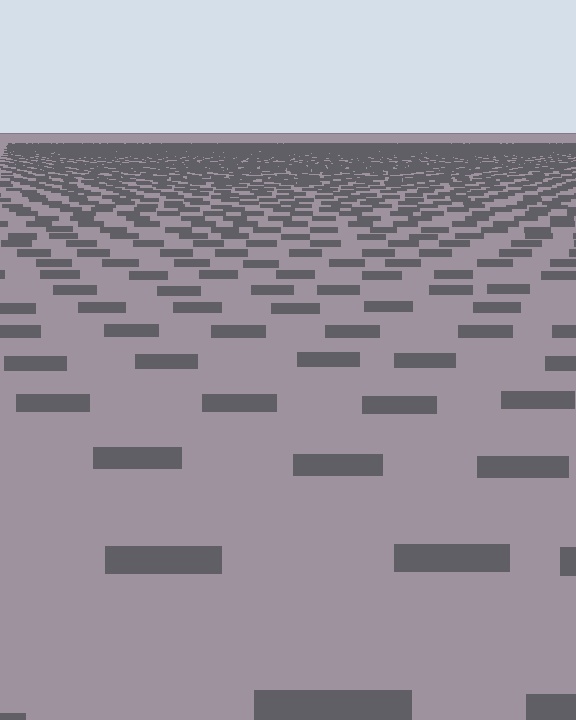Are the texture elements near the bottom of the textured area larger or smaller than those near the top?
Larger. Near the bottom, elements are closer to the viewer and appear at a bigger on-screen size.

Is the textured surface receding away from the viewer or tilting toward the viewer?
The surface is receding away from the viewer. Texture elements get smaller and denser toward the top.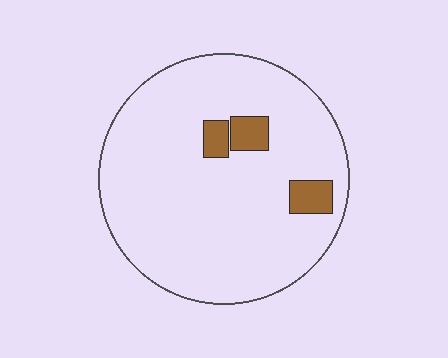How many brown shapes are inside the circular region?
3.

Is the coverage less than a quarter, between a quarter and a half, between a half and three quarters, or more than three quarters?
Less than a quarter.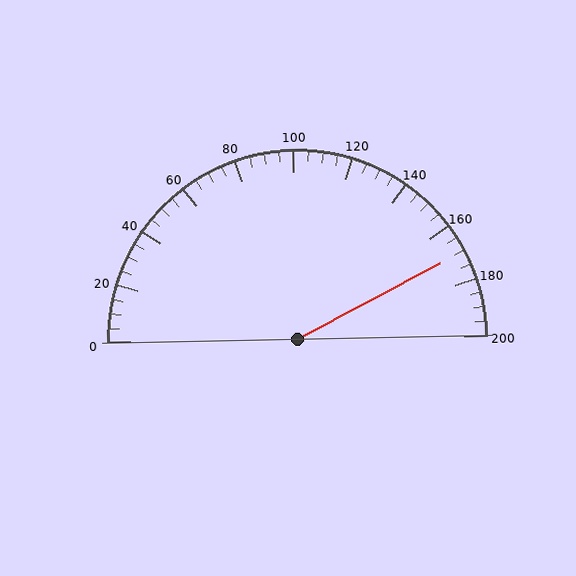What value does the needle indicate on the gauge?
The needle indicates approximately 170.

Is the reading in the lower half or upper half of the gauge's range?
The reading is in the upper half of the range (0 to 200).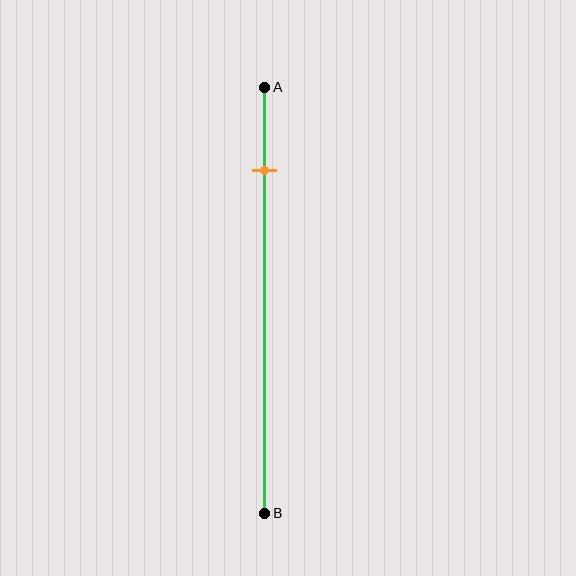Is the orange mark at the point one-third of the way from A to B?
No, the mark is at about 20% from A, not at the 33% one-third point.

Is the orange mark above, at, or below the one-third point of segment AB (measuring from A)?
The orange mark is above the one-third point of segment AB.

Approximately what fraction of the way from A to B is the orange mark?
The orange mark is approximately 20% of the way from A to B.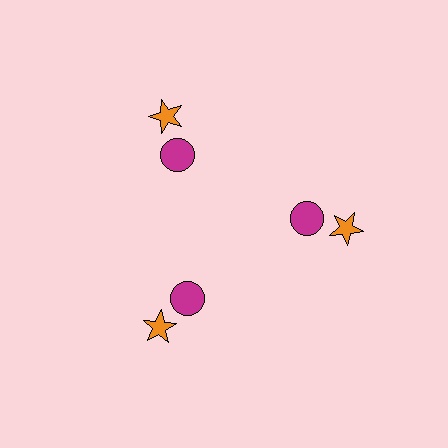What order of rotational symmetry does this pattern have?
This pattern has 3-fold rotational symmetry.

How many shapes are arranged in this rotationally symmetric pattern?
There are 6 shapes, arranged in 3 groups of 2.